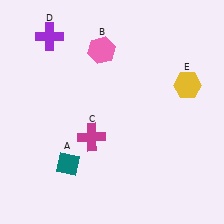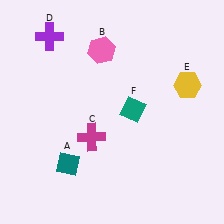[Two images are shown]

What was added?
A teal diamond (F) was added in Image 2.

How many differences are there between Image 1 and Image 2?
There is 1 difference between the two images.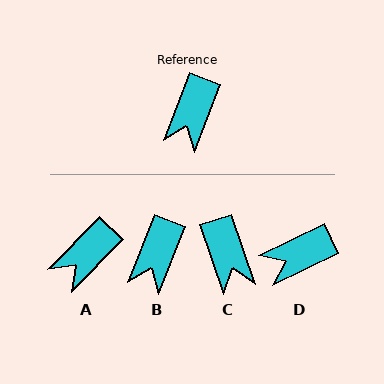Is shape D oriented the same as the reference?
No, it is off by about 43 degrees.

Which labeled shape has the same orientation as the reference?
B.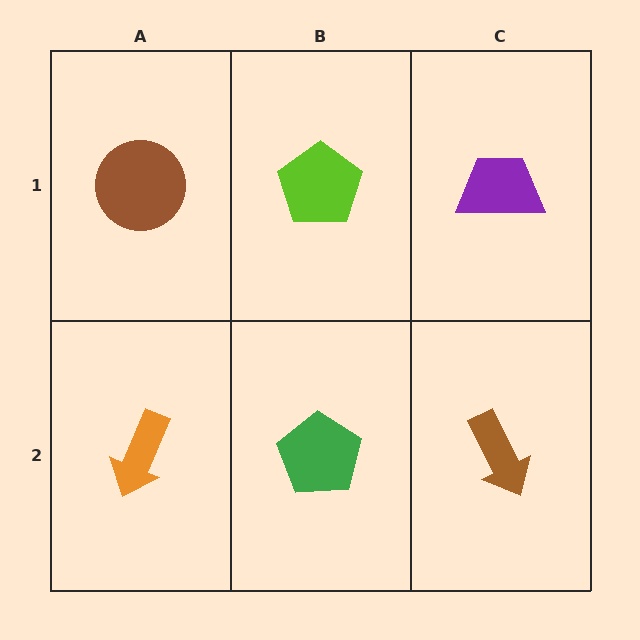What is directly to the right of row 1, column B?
A purple trapezoid.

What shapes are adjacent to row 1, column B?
A green pentagon (row 2, column B), a brown circle (row 1, column A), a purple trapezoid (row 1, column C).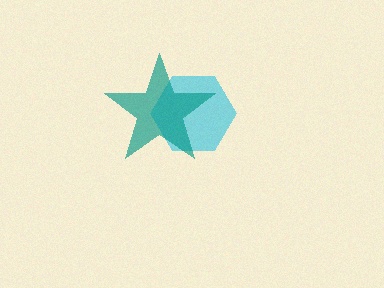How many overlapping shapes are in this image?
There are 2 overlapping shapes in the image.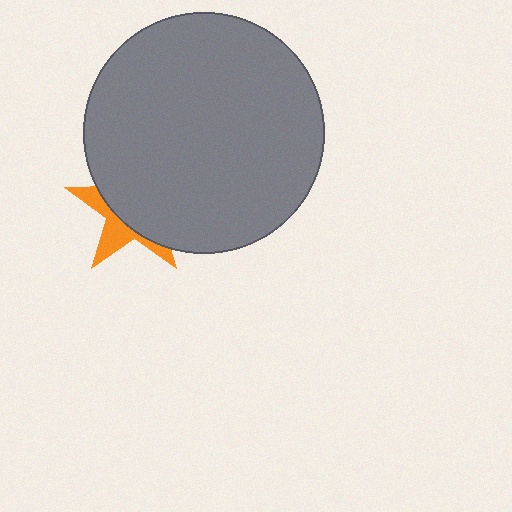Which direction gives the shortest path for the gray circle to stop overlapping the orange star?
Moving toward the upper-right gives the shortest separation.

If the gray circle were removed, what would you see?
You would see the complete orange star.